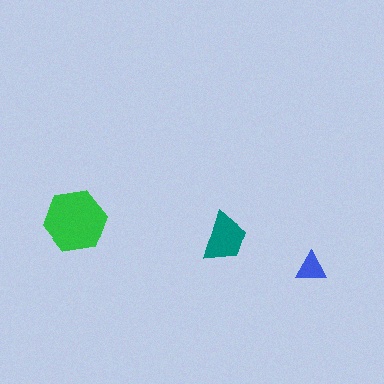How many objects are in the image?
There are 3 objects in the image.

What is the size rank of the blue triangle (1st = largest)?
3rd.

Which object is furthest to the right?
The blue triangle is rightmost.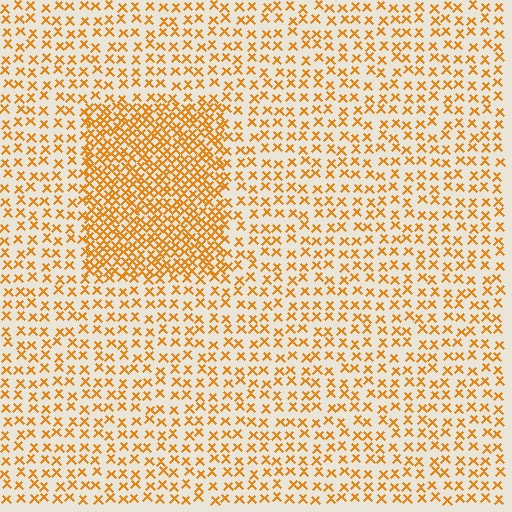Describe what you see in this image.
The image contains small orange elements arranged at two different densities. A rectangle-shaped region is visible where the elements are more densely packed than the surrounding area.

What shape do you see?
I see a rectangle.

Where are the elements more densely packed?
The elements are more densely packed inside the rectangle boundary.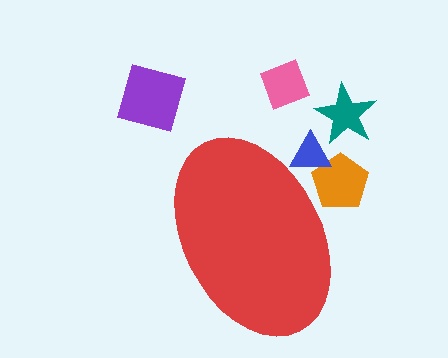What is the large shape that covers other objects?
A red ellipse.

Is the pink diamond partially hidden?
No, the pink diamond is fully visible.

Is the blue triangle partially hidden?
Yes, the blue triangle is partially hidden behind the red ellipse.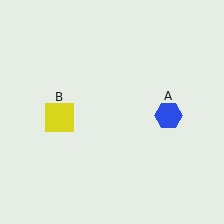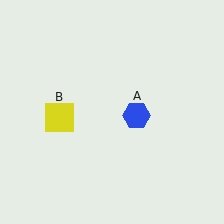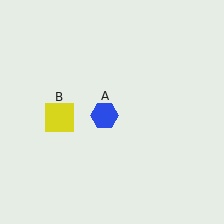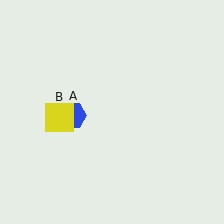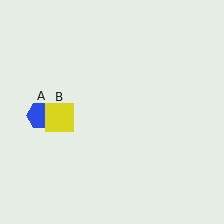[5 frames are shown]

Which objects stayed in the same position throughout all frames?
Yellow square (object B) remained stationary.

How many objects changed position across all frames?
1 object changed position: blue hexagon (object A).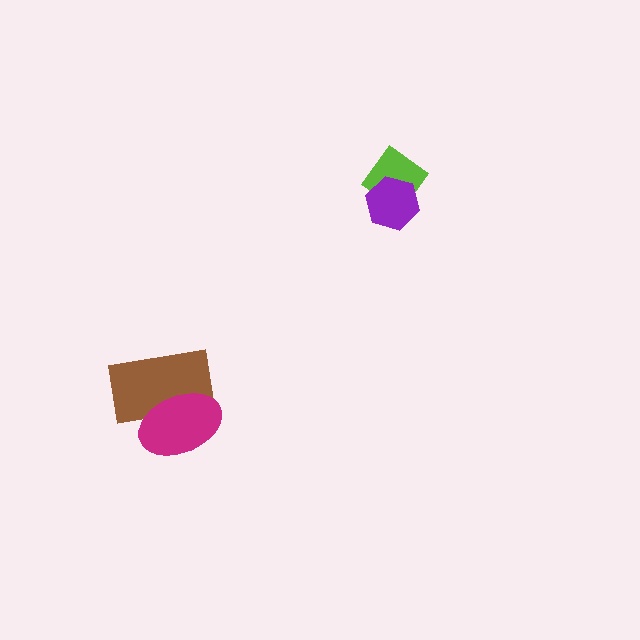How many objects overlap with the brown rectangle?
1 object overlaps with the brown rectangle.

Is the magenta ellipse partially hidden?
No, no other shape covers it.